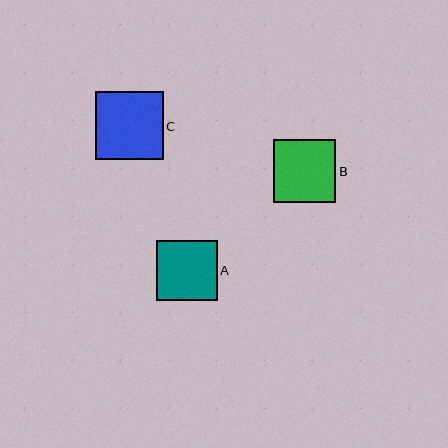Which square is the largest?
Square C is the largest with a size of approximately 68 pixels.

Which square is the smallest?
Square A is the smallest with a size of approximately 60 pixels.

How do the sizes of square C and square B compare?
Square C and square B are approximately the same size.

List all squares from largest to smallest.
From largest to smallest: C, B, A.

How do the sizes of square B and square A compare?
Square B and square A are approximately the same size.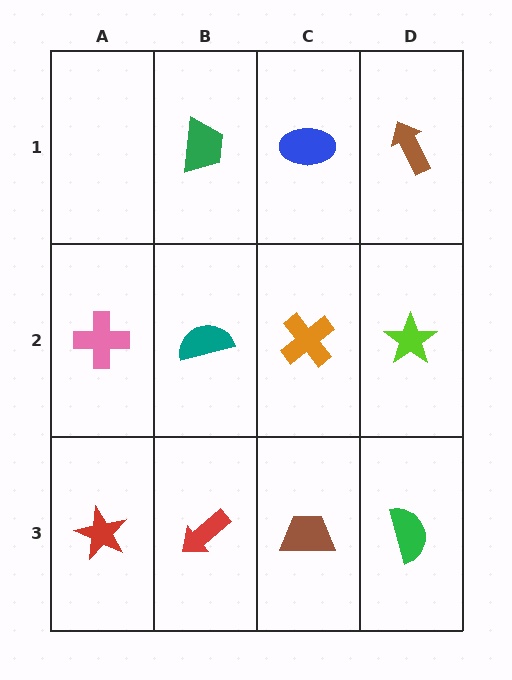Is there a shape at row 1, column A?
No, that cell is empty.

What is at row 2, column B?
A teal semicircle.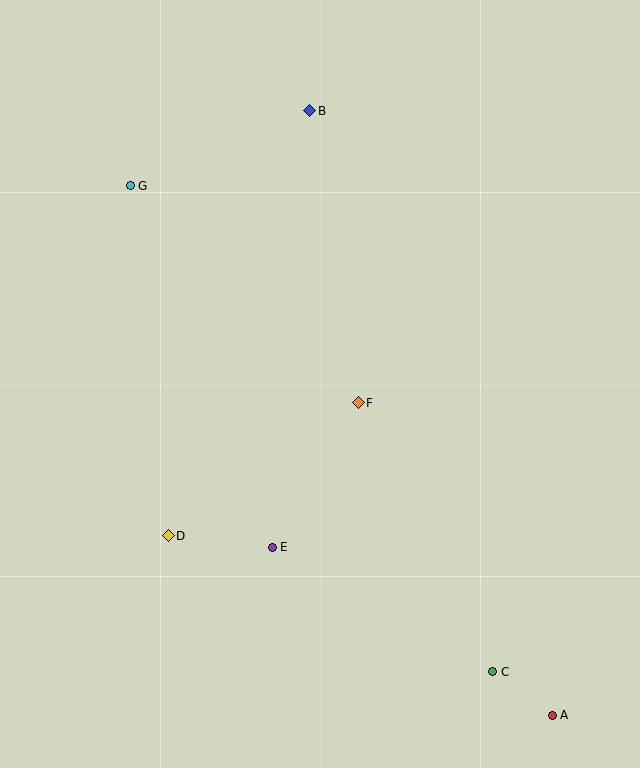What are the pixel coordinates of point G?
Point G is at (130, 186).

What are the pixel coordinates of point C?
Point C is at (493, 672).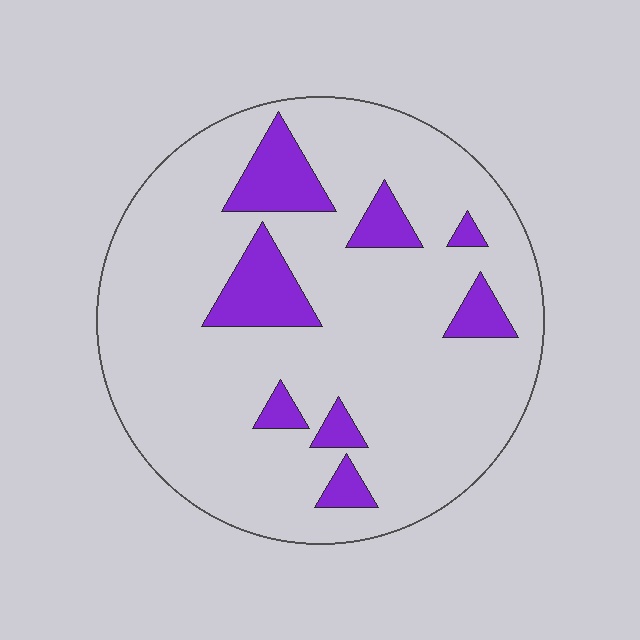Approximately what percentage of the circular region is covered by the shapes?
Approximately 15%.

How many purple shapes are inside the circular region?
8.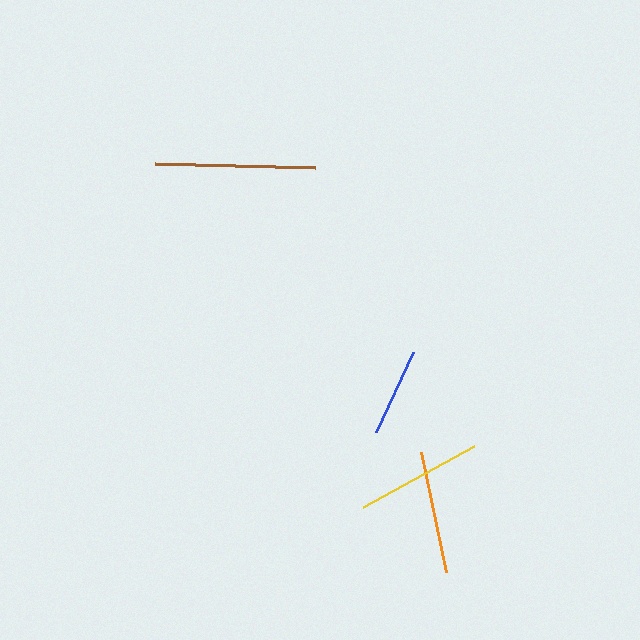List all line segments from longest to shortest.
From longest to shortest: brown, yellow, orange, blue.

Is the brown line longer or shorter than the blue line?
The brown line is longer than the blue line.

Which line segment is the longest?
The brown line is the longest at approximately 161 pixels.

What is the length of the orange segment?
The orange segment is approximately 122 pixels long.